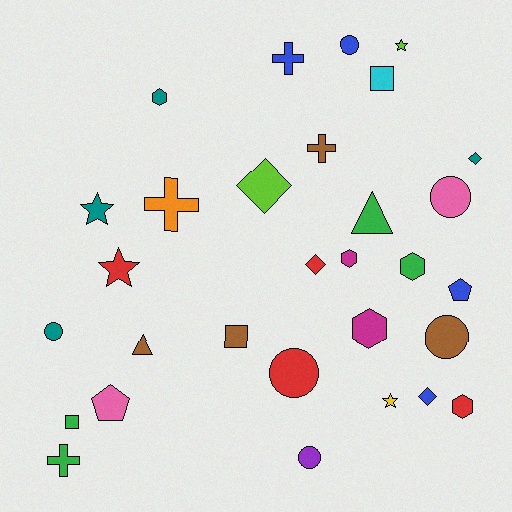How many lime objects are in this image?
There are 2 lime objects.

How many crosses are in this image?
There are 4 crosses.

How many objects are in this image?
There are 30 objects.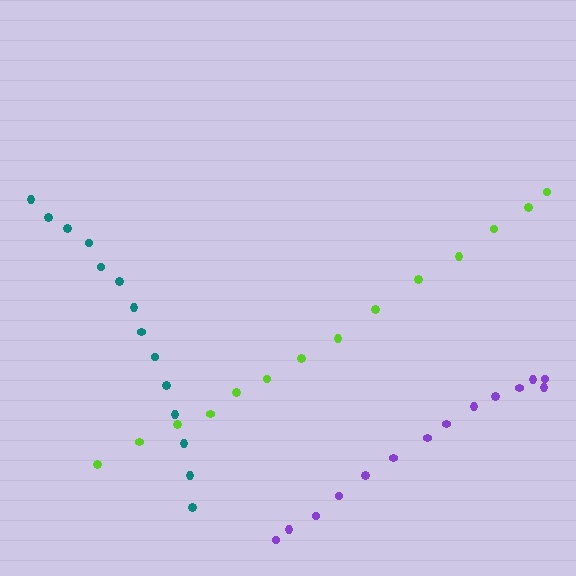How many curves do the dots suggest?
There are 3 distinct paths.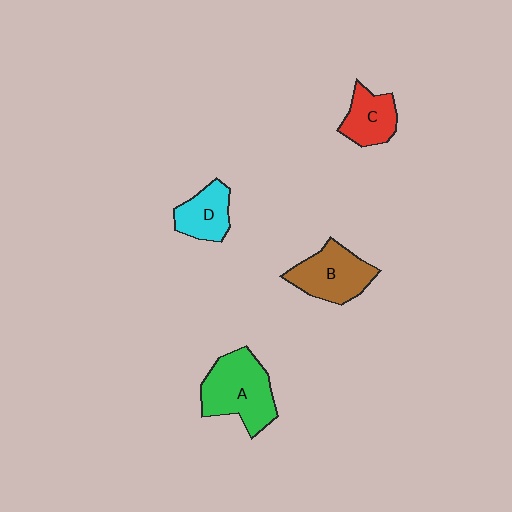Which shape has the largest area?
Shape A (green).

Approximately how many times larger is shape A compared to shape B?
Approximately 1.2 times.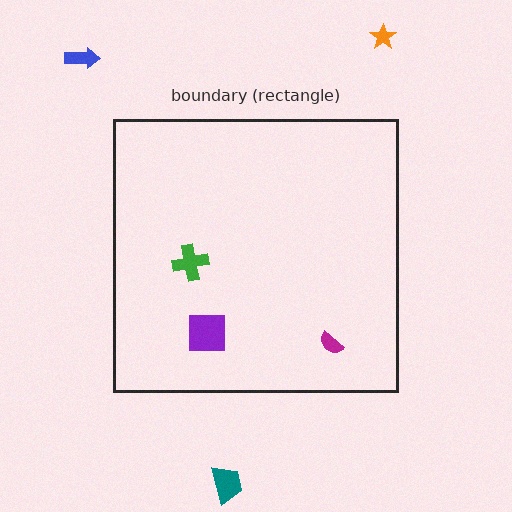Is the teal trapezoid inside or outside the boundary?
Outside.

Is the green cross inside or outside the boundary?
Inside.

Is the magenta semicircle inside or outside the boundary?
Inside.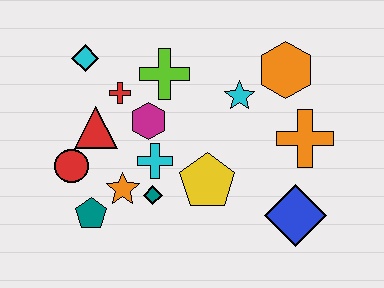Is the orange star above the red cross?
No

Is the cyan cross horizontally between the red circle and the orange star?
No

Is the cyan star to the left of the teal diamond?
No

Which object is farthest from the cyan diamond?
The blue diamond is farthest from the cyan diamond.